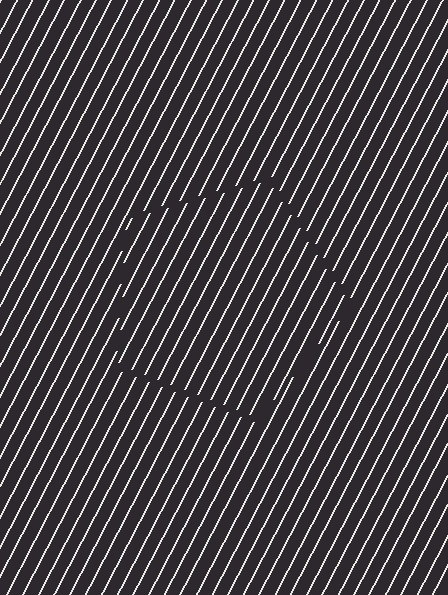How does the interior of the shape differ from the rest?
The interior of the shape contains the same grating, shifted by half a period — the contour is defined by the phase discontinuity where line-ends from the inner and outer gratings abut.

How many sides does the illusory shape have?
5 sides — the line-ends trace a pentagon.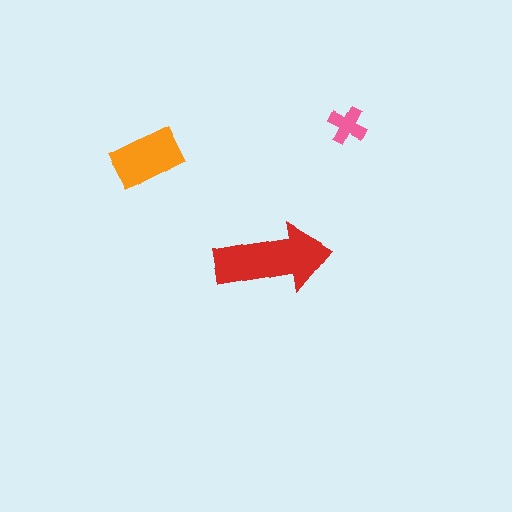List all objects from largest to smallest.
The red arrow, the orange rectangle, the pink cross.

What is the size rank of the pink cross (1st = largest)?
3rd.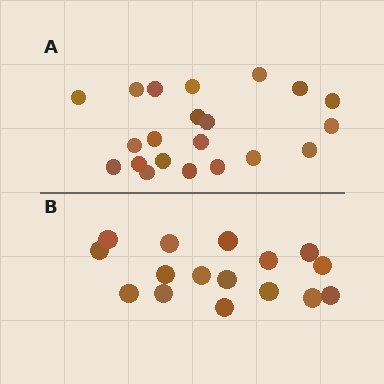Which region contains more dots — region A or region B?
Region A (the top region) has more dots.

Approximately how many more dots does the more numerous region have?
Region A has about 5 more dots than region B.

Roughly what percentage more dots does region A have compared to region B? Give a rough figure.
About 30% more.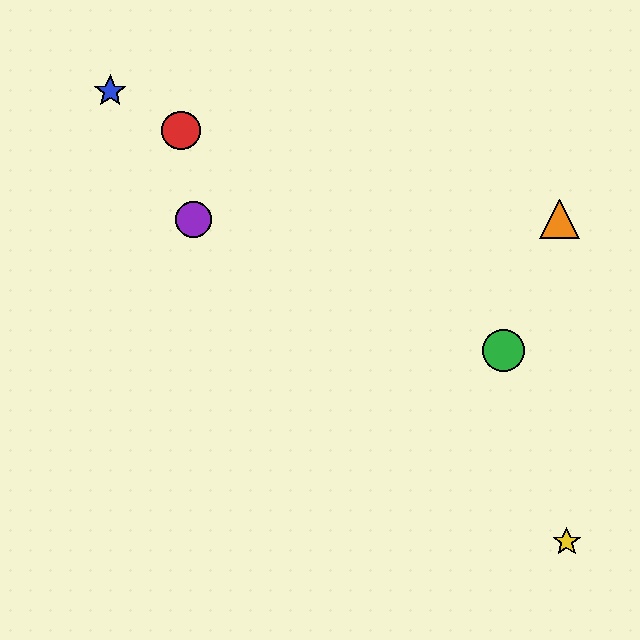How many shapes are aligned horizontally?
2 shapes (the purple circle, the orange triangle) are aligned horizontally.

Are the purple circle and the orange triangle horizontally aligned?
Yes, both are at y≈219.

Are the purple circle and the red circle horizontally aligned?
No, the purple circle is at y≈219 and the red circle is at y≈130.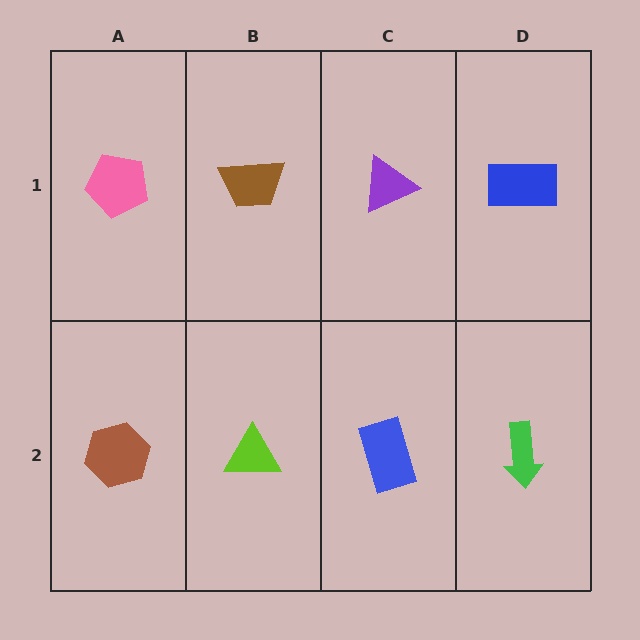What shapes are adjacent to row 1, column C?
A blue rectangle (row 2, column C), a brown trapezoid (row 1, column B), a blue rectangle (row 1, column D).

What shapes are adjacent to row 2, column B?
A brown trapezoid (row 1, column B), a brown hexagon (row 2, column A), a blue rectangle (row 2, column C).